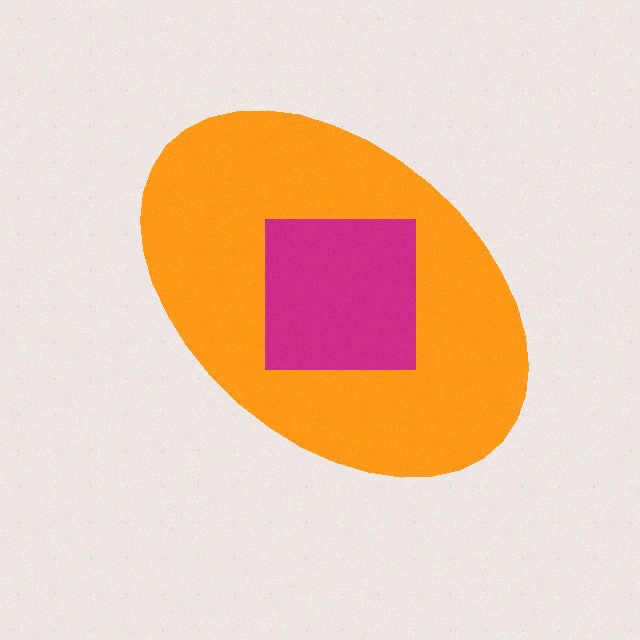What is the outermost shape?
The orange ellipse.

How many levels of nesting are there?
2.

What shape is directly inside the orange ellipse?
The magenta square.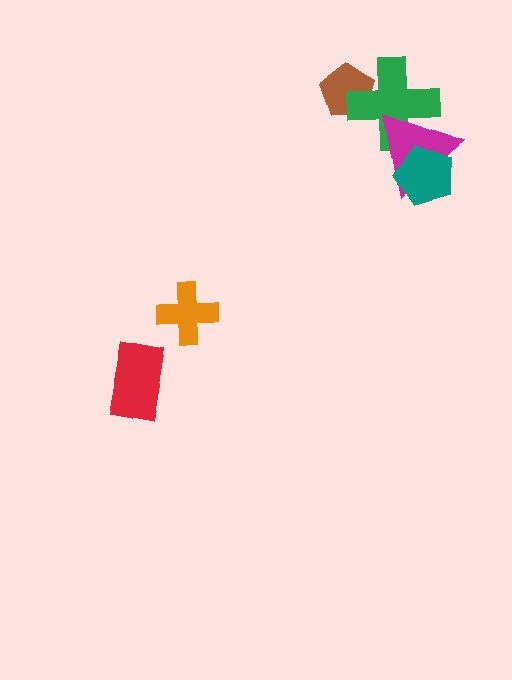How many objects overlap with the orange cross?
0 objects overlap with the orange cross.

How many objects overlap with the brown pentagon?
1 object overlaps with the brown pentagon.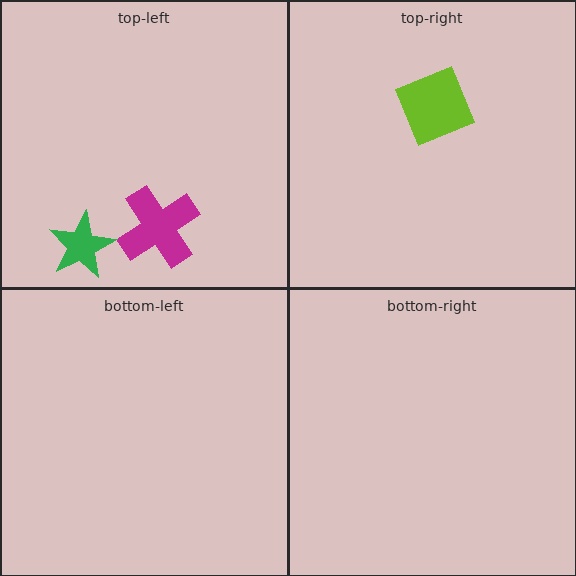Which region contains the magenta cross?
The top-left region.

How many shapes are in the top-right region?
1.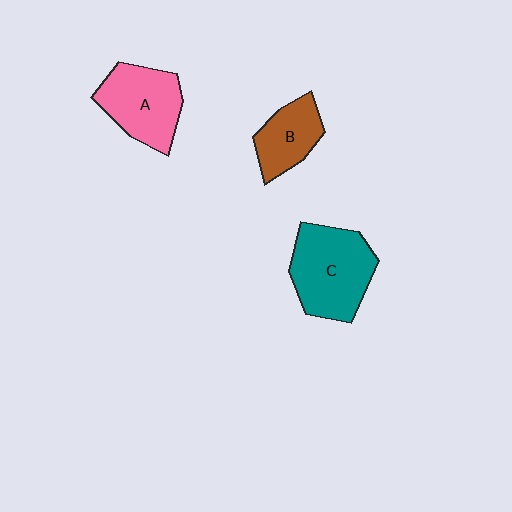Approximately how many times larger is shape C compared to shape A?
Approximately 1.2 times.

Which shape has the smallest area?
Shape B (brown).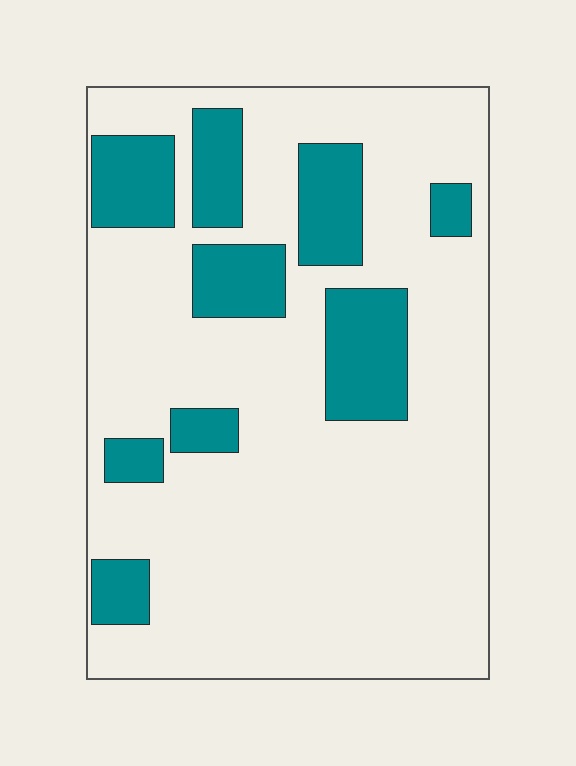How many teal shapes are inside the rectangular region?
9.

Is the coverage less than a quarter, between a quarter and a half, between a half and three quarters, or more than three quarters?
Less than a quarter.